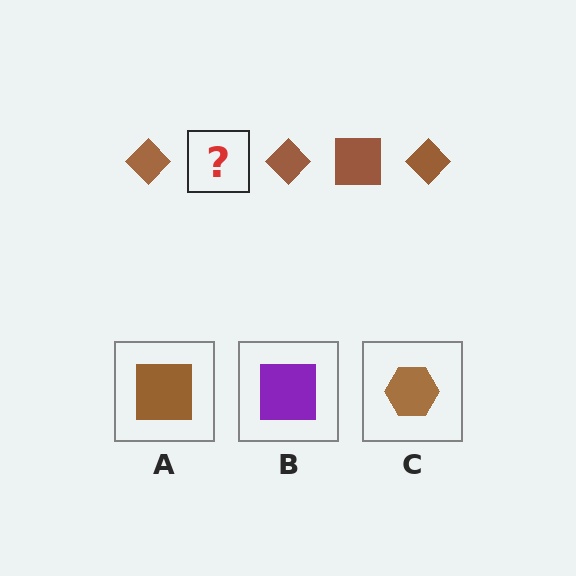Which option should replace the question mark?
Option A.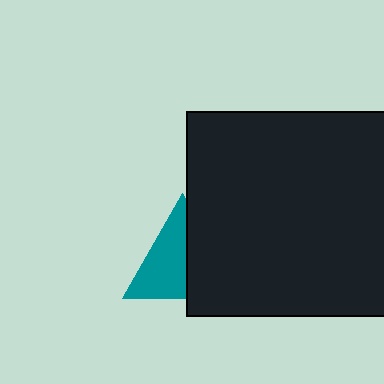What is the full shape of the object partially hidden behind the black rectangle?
The partially hidden object is a teal triangle.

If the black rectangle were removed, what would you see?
You would see the complete teal triangle.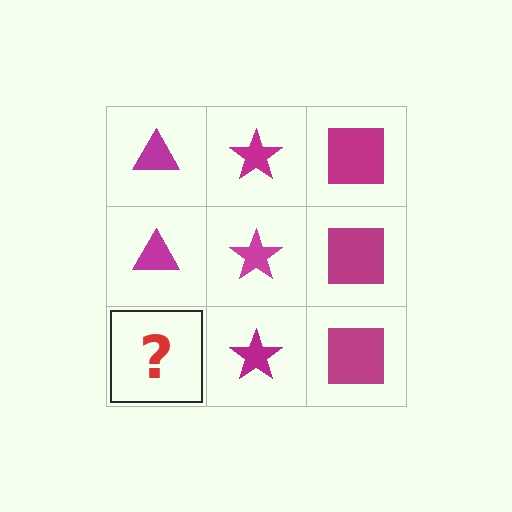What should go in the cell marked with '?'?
The missing cell should contain a magenta triangle.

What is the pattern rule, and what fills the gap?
The rule is that each column has a consistent shape. The gap should be filled with a magenta triangle.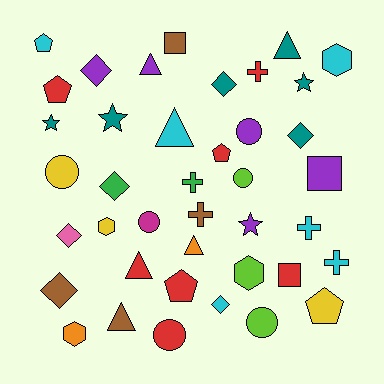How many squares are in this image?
There are 3 squares.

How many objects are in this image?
There are 40 objects.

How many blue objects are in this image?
There are no blue objects.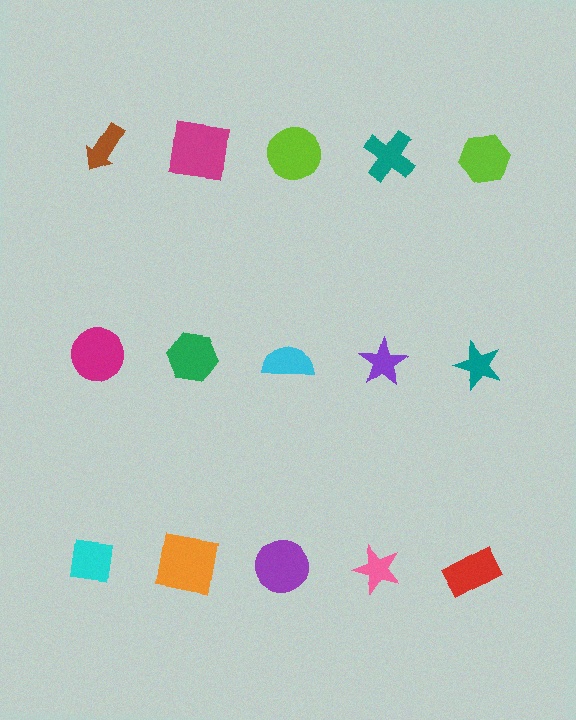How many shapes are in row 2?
5 shapes.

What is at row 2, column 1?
A magenta circle.